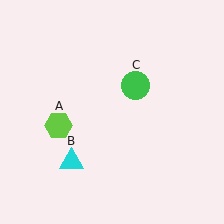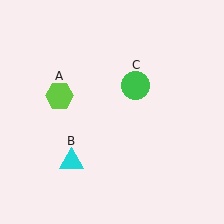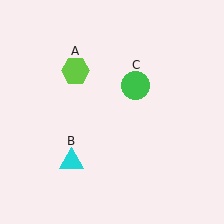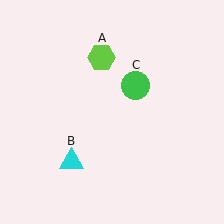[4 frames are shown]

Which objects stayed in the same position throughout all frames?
Cyan triangle (object B) and green circle (object C) remained stationary.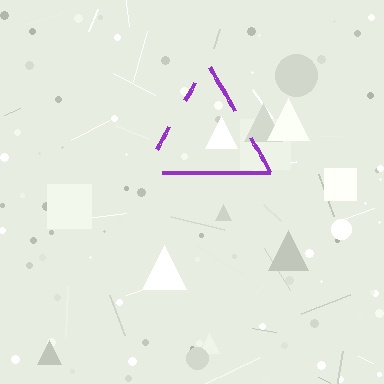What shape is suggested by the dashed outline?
The dashed outline suggests a triangle.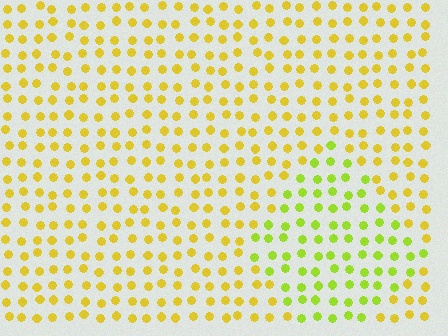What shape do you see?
I see a diamond.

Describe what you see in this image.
The image is filled with small yellow elements in a uniform arrangement. A diamond-shaped region is visible where the elements are tinted to a slightly different hue, forming a subtle color boundary.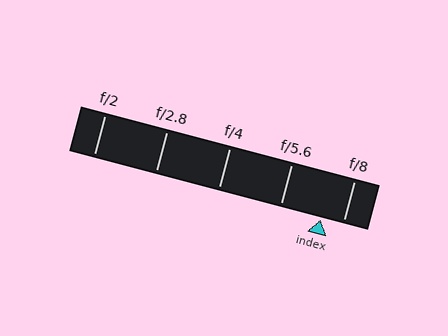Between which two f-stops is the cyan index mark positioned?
The index mark is between f/5.6 and f/8.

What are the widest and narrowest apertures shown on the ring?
The widest aperture shown is f/2 and the narrowest is f/8.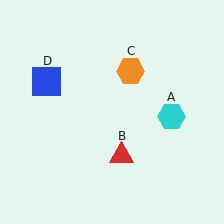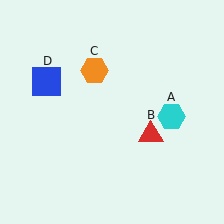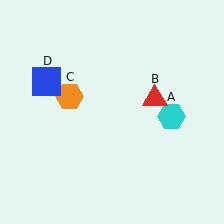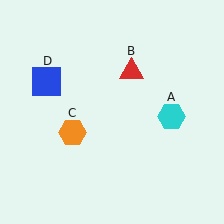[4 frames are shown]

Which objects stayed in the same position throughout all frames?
Cyan hexagon (object A) and blue square (object D) remained stationary.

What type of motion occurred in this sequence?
The red triangle (object B), orange hexagon (object C) rotated counterclockwise around the center of the scene.